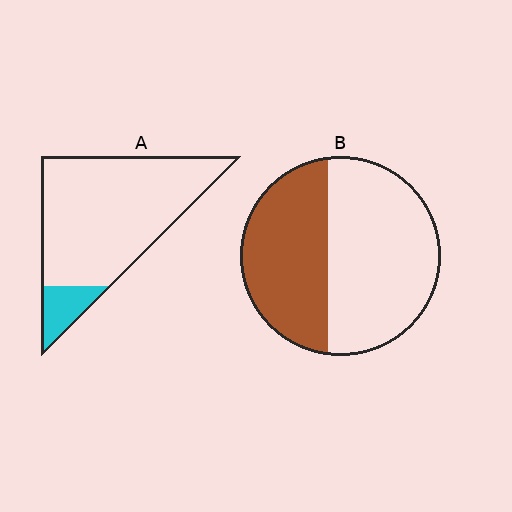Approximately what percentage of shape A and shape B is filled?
A is approximately 10% and B is approximately 40%.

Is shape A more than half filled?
No.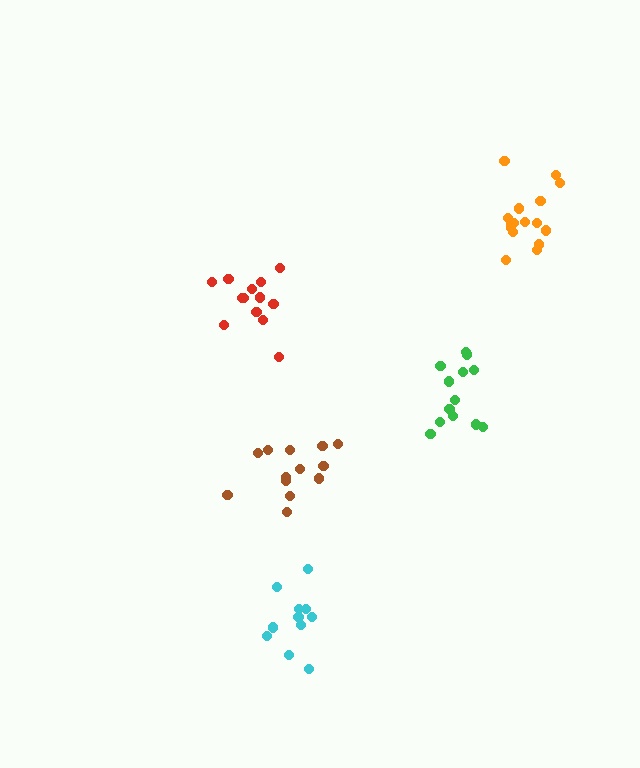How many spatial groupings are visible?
There are 5 spatial groupings.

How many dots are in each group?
Group 1: 14 dots, Group 2: 11 dots, Group 3: 13 dots, Group 4: 16 dots, Group 5: 13 dots (67 total).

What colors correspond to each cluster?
The clusters are colored: red, cyan, green, orange, brown.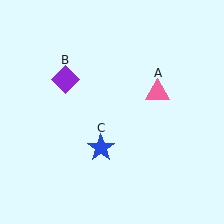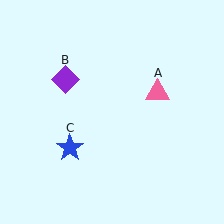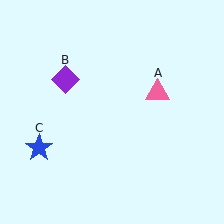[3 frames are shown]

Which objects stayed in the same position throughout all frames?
Pink triangle (object A) and purple diamond (object B) remained stationary.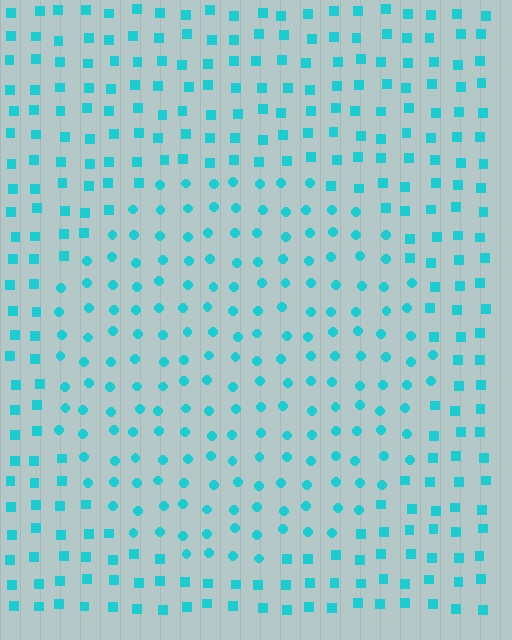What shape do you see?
I see a circle.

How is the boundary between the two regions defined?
The boundary is defined by a change in element shape: circles inside vs. squares outside. All elements share the same color and spacing.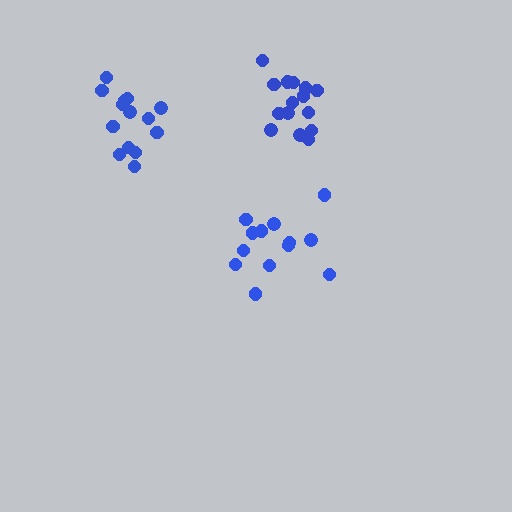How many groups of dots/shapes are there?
There are 3 groups.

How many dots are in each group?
Group 1: 13 dots, Group 2: 15 dots, Group 3: 14 dots (42 total).